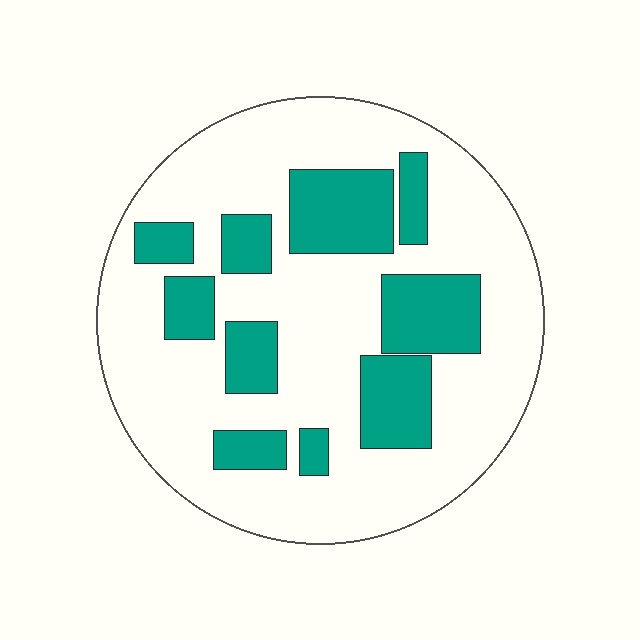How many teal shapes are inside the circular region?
10.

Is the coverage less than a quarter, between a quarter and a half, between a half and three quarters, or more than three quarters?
Between a quarter and a half.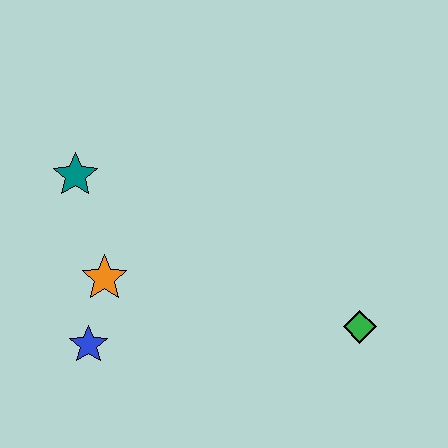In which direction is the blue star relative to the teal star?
The blue star is below the teal star.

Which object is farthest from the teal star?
The green diamond is farthest from the teal star.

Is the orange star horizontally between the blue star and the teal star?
No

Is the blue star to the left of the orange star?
Yes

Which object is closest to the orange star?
The blue star is closest to the orange star.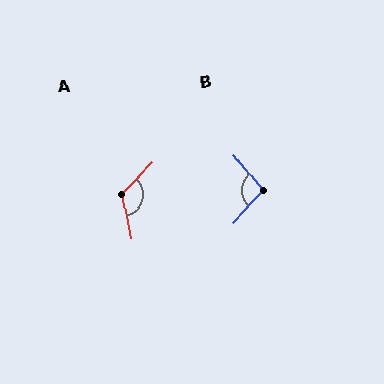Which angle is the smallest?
B, at approximately 97 degrees.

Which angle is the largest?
A, at approximately 123 degrees.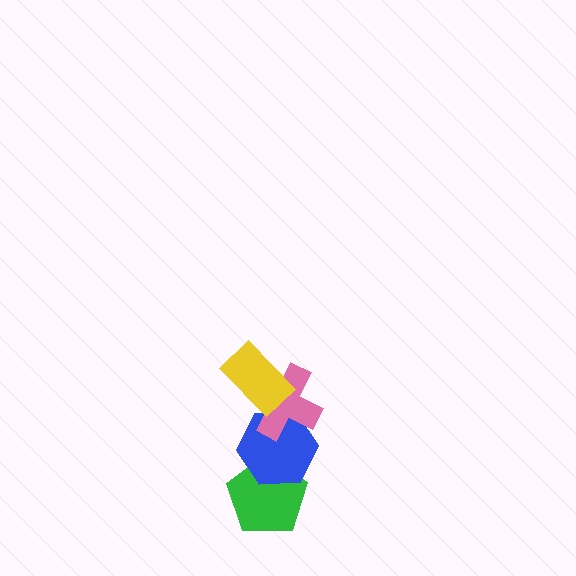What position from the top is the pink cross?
The pink cross is 2nd from the top.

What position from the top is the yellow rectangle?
The yellow rectangle is 1st from the top.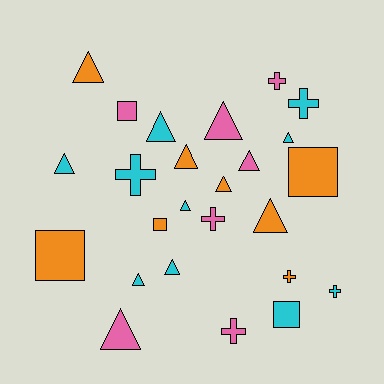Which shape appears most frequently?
Triangle, with 13 objects.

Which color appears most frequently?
Cyan, with 10 objects.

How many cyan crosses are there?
There are 3 cyan crosses.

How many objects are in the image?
There are 25 objects.